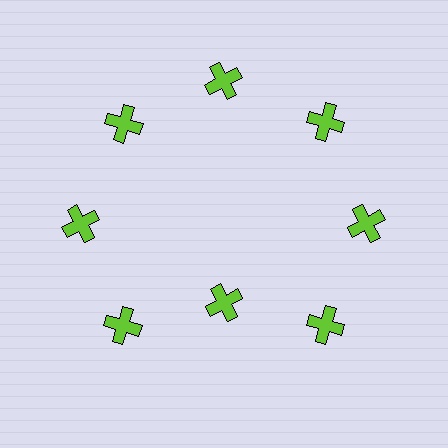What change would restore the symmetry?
The symmetry would be restored by moving it outward, back onto the ring so that all 8 crosses sit at equal angles and equal distance from the center.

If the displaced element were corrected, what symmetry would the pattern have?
It would have 8-fold rotational symmetry — the pattern would map onto itself every 45 degrees.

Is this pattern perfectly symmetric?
No. The 8 lime crosses are arranged in a ring, but one element near the 6 o'clock position is pulled inward toward the center, breaking the 8-fold rotational symmetry.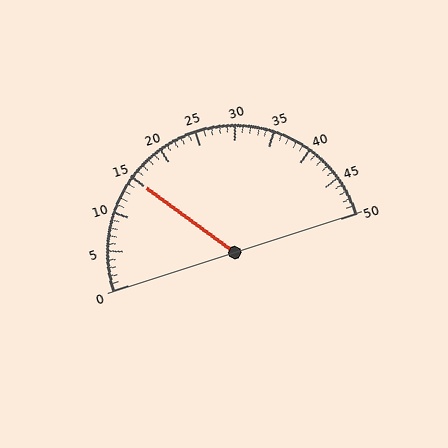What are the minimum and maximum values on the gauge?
The gauge ranges from 0 to 50.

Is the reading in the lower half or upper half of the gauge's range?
The reading is in the lower half of the range (0 to 50).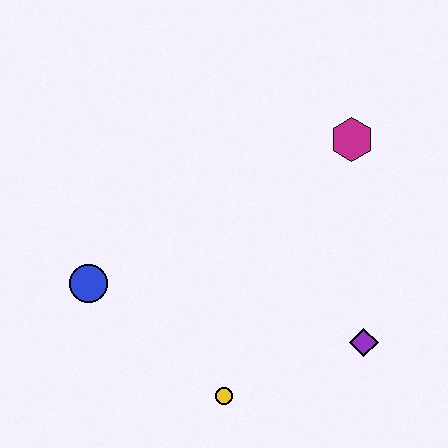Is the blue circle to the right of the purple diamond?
No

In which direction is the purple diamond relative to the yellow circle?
The purple diamond is to the right of the yellow circle.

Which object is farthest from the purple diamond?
The blue circle is farthest from the purple diamond.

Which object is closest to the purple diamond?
The yellow circle is closest to the purple diamond.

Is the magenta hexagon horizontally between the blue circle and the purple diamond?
Yes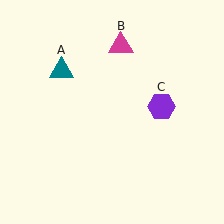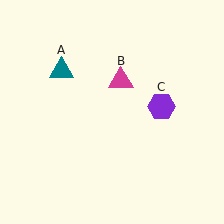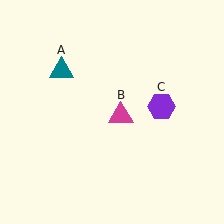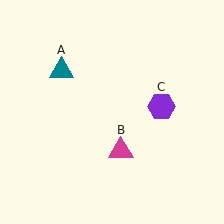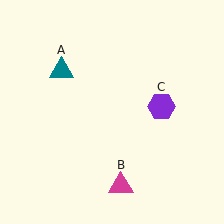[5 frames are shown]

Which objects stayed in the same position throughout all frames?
Teal triangle (object A) and purple hexagon (object C) remained stationary.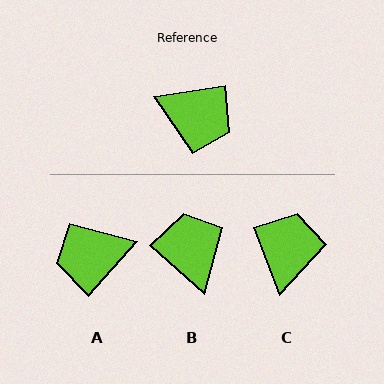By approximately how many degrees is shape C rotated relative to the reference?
Approximately 103 degrees counter-clockwise.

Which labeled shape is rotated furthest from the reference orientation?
A, about 139 degrees away.